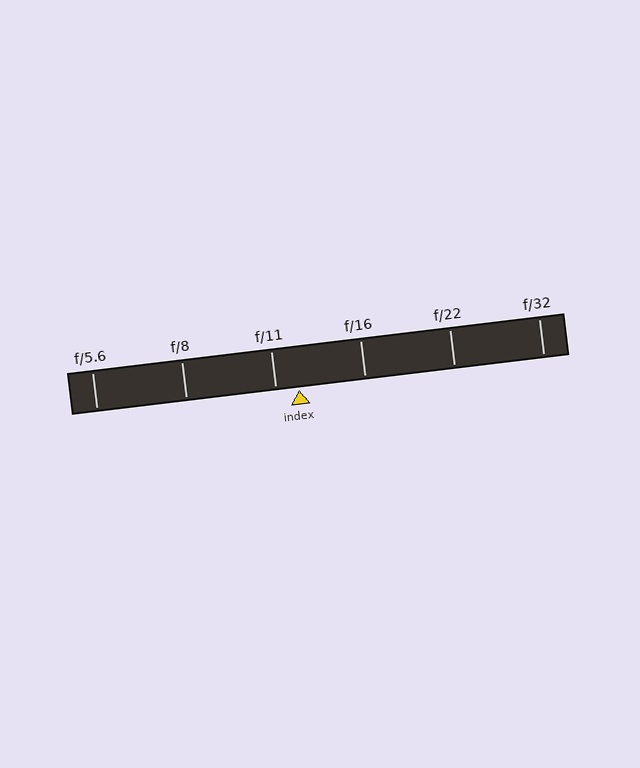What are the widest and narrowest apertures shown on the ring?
The widest aperture shown is f/5.6 and the narrowest is f/32.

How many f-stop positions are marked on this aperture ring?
There are 6 f-stop positions marked.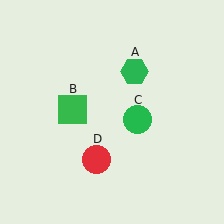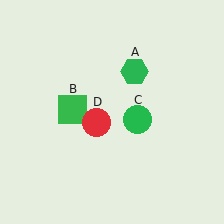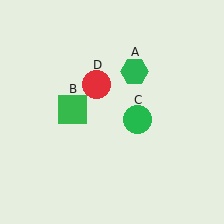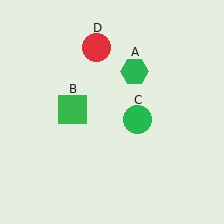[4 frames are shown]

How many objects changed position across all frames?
1 object changed position: red circle (object D).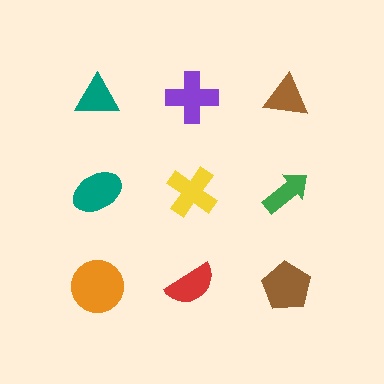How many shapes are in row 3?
3 shapes.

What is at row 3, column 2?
A red semicircle.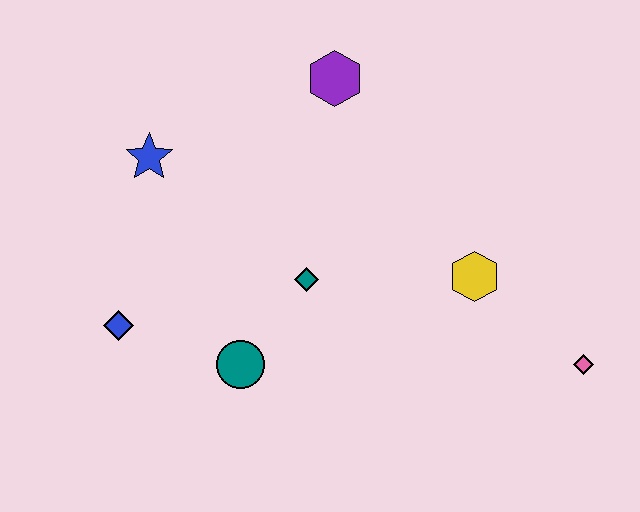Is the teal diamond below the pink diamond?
No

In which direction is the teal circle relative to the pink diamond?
The teal circle is to the left of the pink diamond.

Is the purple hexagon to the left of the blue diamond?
No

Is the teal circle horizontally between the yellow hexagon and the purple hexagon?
No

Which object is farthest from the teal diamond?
The pink diamond is farthest from the teal diamond.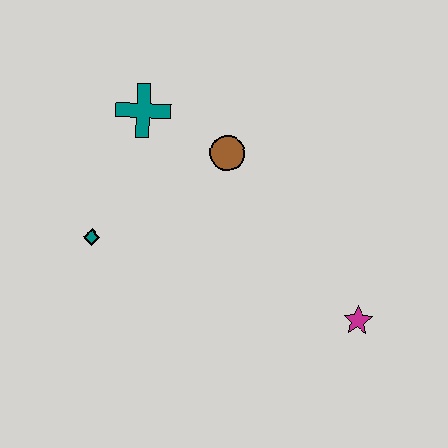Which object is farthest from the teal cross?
The magenta star is farthest from the teal cross.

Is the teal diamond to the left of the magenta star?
Yes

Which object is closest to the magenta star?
The brown circle is closest to the magenta star.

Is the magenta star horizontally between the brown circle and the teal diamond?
No